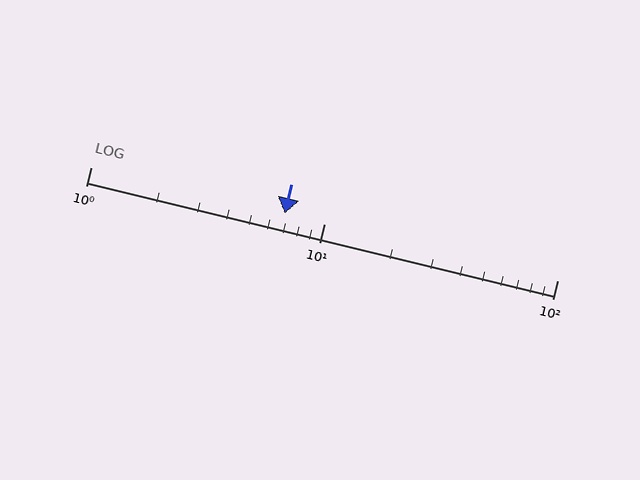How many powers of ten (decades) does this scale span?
The scale spans 2 decades, from 1 to 100.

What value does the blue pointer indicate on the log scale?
The pointer indicates approximately 6.8.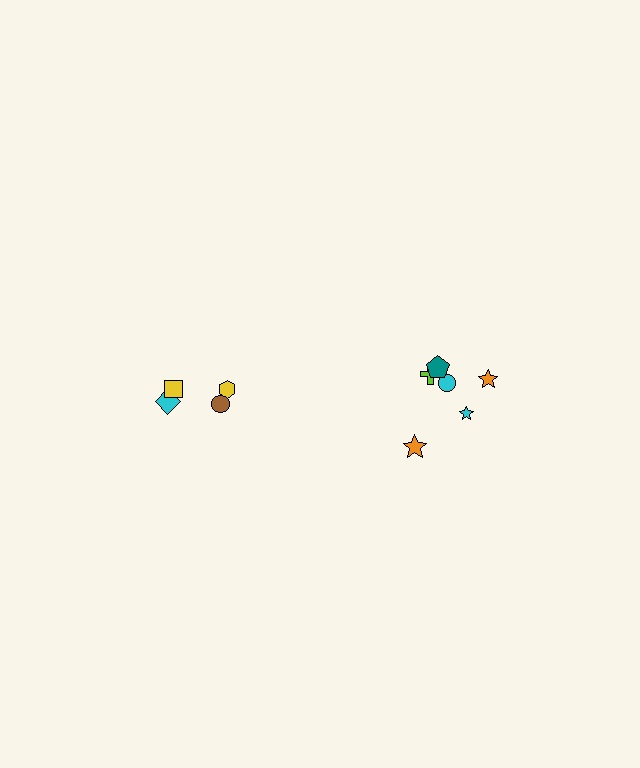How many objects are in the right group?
There are 6 objects.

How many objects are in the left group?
There are 4 objects.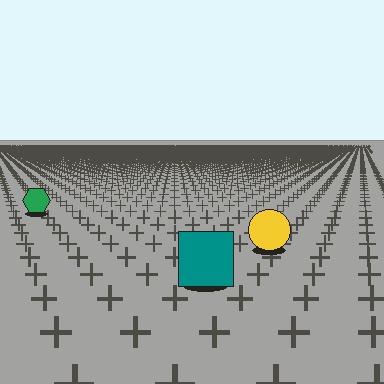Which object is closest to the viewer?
The teal square is closest. The texture marks near it are larger and more spread out.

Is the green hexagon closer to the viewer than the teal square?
No. The teal square is closer — you can tell from the texture gradient: the ground texture is coarser near it.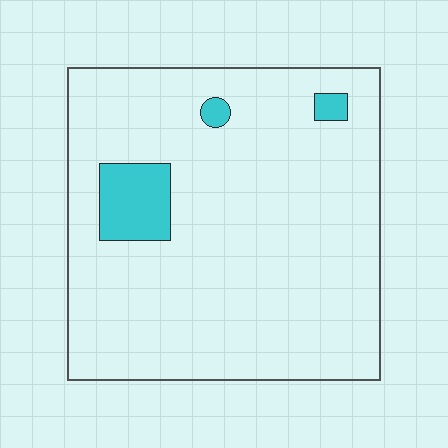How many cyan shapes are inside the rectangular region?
3.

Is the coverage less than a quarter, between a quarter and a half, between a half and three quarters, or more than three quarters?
Less than a quarter.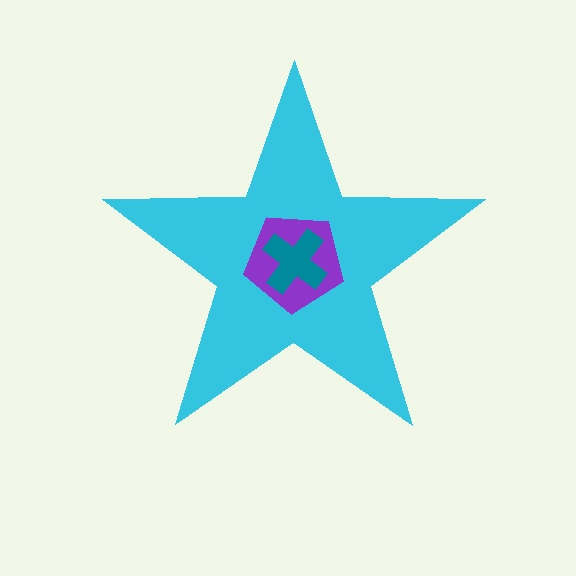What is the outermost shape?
The cyan star.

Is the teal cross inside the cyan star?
Yes.